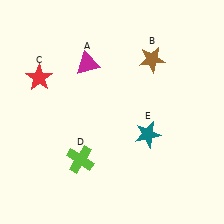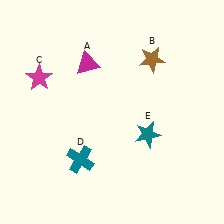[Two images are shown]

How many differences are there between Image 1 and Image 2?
There are 2 differences between the two images.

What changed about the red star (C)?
In Image 1, C is red. In Image 2, it changed to magenta.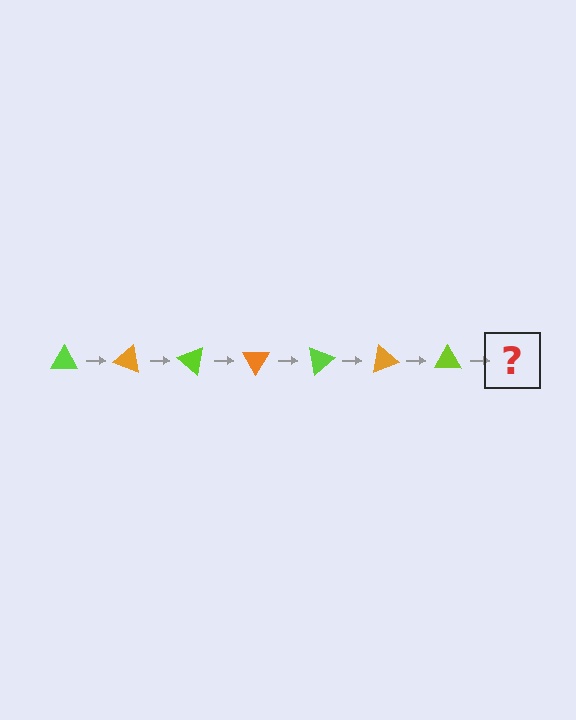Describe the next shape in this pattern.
It should be an orange triangle, rotated 140 degrees from the start.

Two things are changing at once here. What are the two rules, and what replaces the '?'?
The two rules are that it rotates 20 degrees each step and the color cycles through lime and orange. The '?' should be an orange triangle, rotated 140 degrees from the start.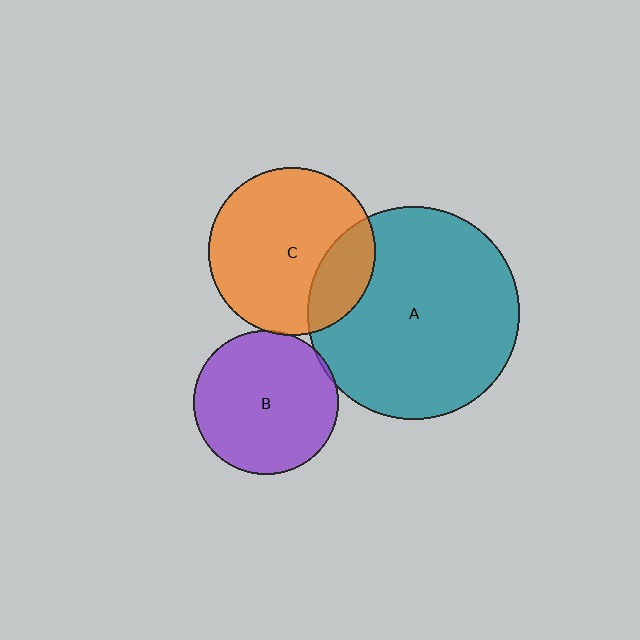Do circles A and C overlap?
Yes.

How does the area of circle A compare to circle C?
Approximately 1.6 times.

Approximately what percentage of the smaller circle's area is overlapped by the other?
Approximately 20%.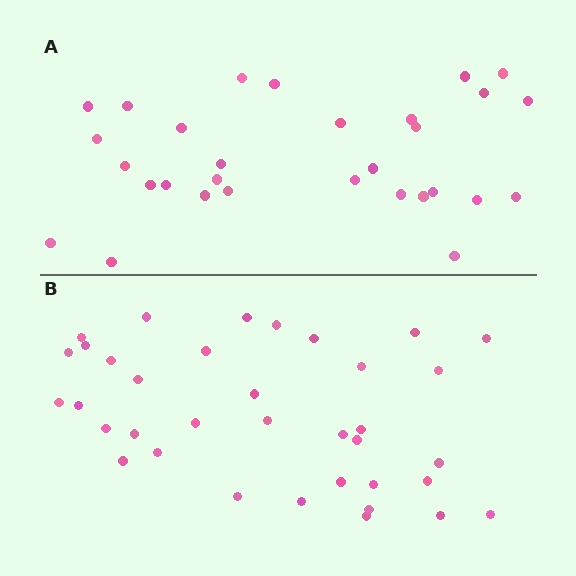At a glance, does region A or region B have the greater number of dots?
Region B (the bottom region) has more dots.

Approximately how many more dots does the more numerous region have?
Region B has about 6 more dots than region A.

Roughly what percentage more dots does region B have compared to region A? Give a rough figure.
About 20% more.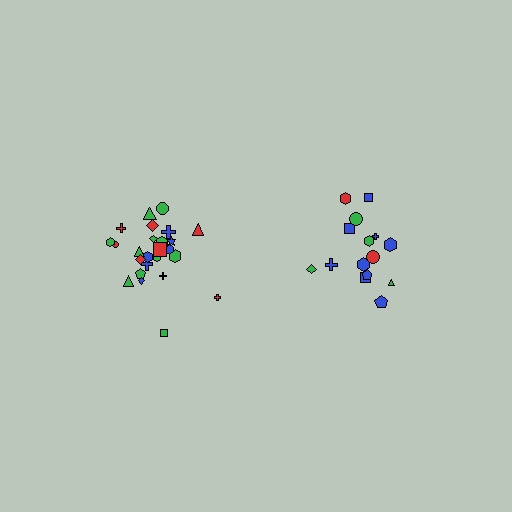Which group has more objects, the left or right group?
The left group.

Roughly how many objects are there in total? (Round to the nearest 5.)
Roughly 40 objects in total.